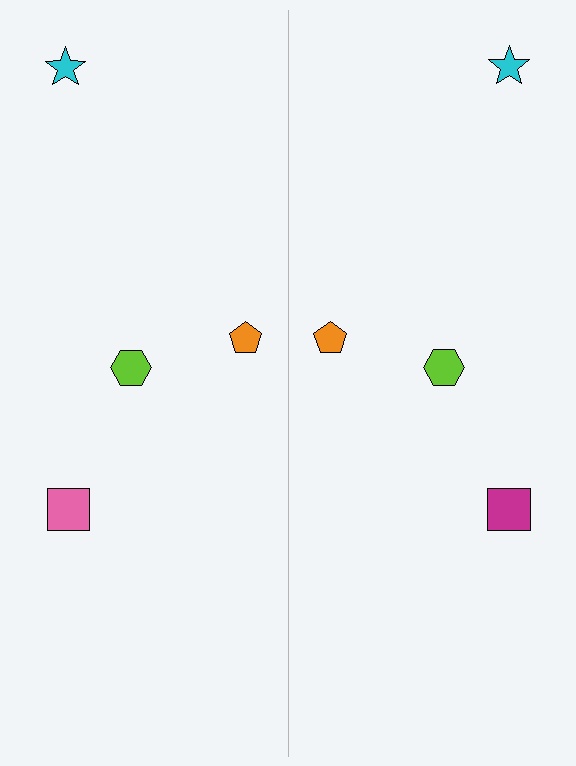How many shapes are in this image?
There are 8 shapes in this image.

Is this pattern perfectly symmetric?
No, the pattern is not perfectly symmetric. The magenta square on the right side breaks the symmetry — its mirror counterpart is pink.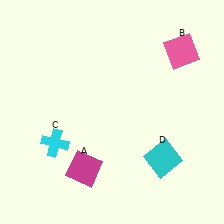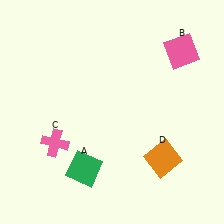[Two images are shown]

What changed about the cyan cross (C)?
In Image 1, C is cyan. In Image 2, it changed to pink.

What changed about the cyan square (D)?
In Image 1, D is cyan. In Image 2, it changed to orange.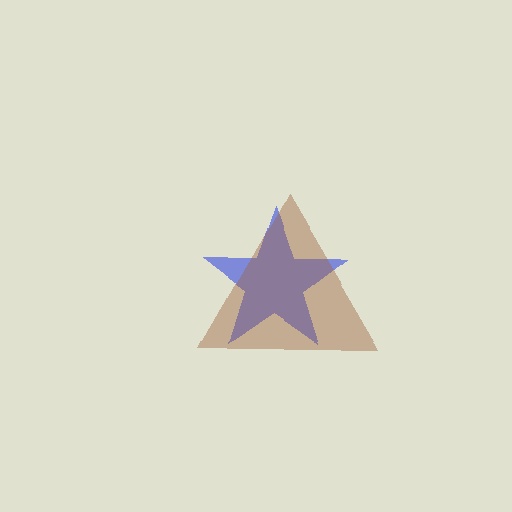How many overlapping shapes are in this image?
There are 2 overlapping shapes in the image.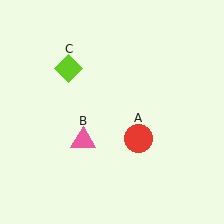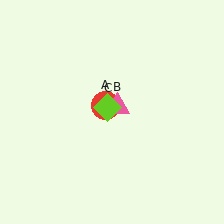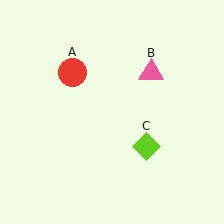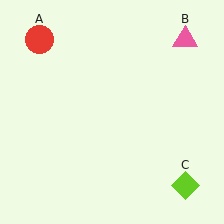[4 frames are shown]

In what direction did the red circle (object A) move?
The red circle (object A) moved up and to the left.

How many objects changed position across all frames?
3 objects changed position: red circle (object A), pink triangle (object B), lime diamond (object C).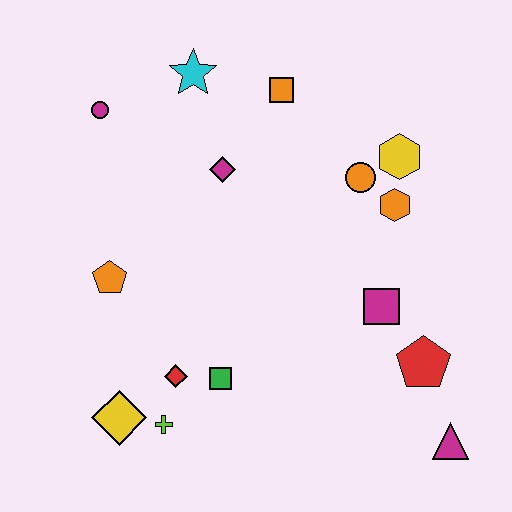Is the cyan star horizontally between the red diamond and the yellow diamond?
No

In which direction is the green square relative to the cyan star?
The green square is below the cyan star.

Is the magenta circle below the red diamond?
No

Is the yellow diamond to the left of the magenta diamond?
Yes